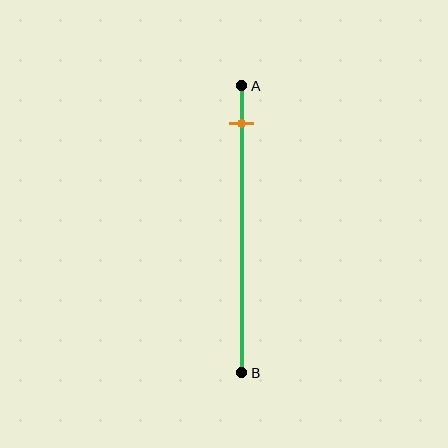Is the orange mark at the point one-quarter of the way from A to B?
No, the mark is at about 15% from A, not at the 25% one-quarter point.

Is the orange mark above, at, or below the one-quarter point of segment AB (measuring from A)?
The orange mark is above the one-quarter point of segment AB.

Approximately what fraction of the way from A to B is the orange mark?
The orange mark is approximately 15% of the way from A to B.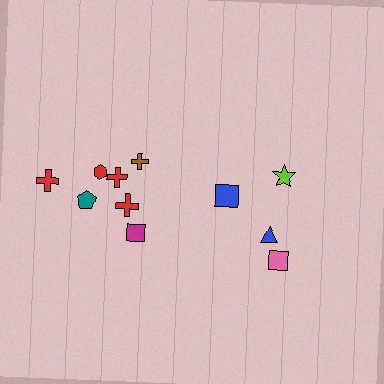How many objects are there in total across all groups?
There are 11 objects.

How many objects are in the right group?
There are 4 objects.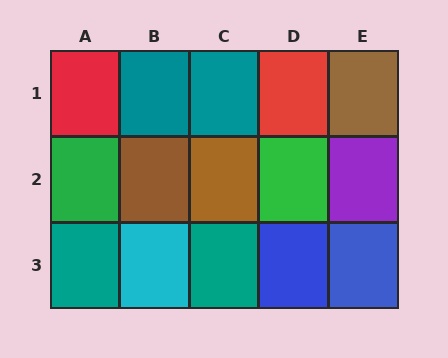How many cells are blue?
2 cells are blue.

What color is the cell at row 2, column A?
Green.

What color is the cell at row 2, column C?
Brown.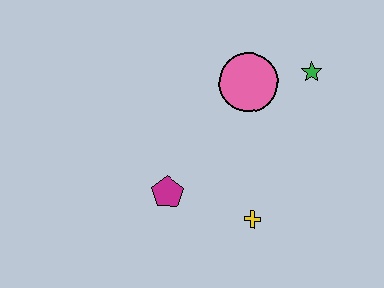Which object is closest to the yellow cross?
The magenta pentagon is closest to the yellow cross.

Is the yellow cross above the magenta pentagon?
No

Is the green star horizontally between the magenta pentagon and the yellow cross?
No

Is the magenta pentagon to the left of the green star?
Yes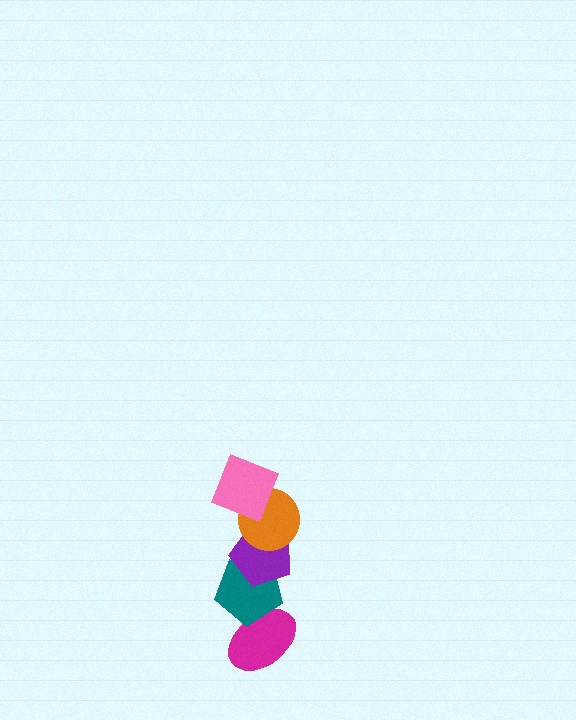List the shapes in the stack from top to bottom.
From top to bottom: the pink square, the orange circle, the purple pentagon, the teal pentagon, the magenta ellipse.